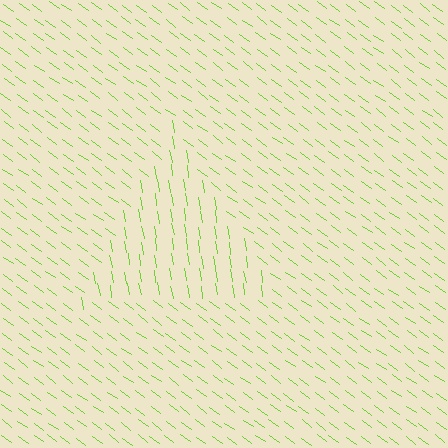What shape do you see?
I see a triangle.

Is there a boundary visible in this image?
Yes, there is a texture boundary formed by a change in line orientation.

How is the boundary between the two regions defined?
The boundary is defined purely by a change in line orientation (approximately 45 degrees difference). All lines are the same color and thickness.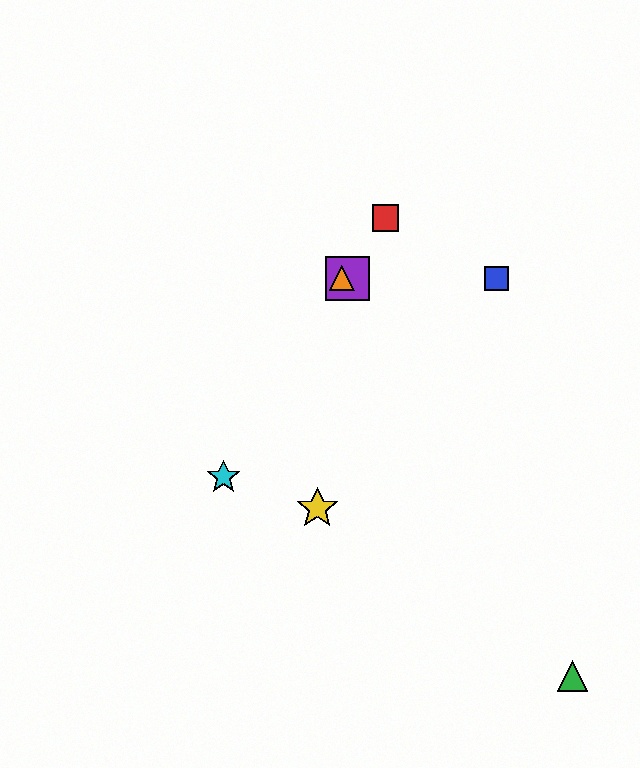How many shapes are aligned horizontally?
3 shapes (the blue square, the purple square, the orange triangle) are aligned horizontally.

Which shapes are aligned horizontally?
The blue square, the purple square, the orange triangle are aligned horizontally.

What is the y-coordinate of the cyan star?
The cyan star is at y≈477.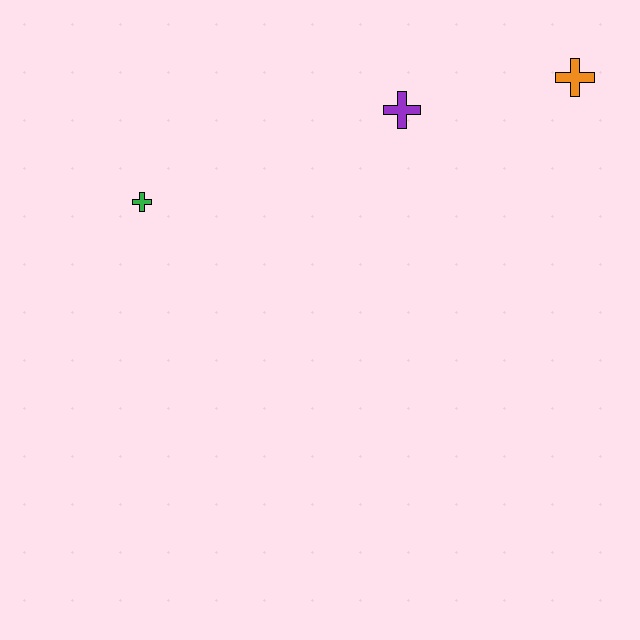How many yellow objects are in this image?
There are no yellow objects.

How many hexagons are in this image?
There are no hexagons.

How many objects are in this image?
There are 3 objects.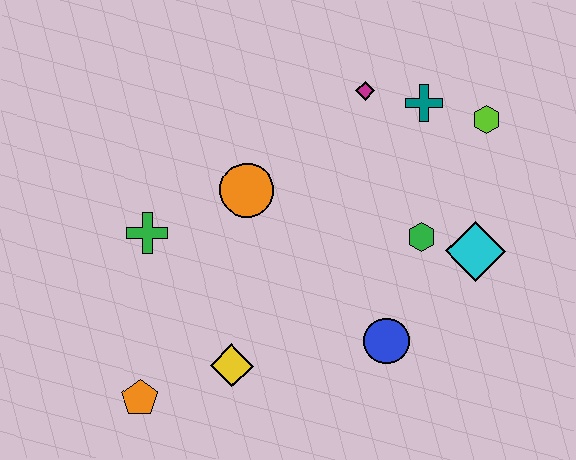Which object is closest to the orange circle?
The green cross is closest to the orange circle.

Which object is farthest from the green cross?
The lime hexagon is farthest from the green cross.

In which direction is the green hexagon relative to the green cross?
The green hexagon is to the right of the green cross.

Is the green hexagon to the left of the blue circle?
No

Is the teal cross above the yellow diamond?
Yes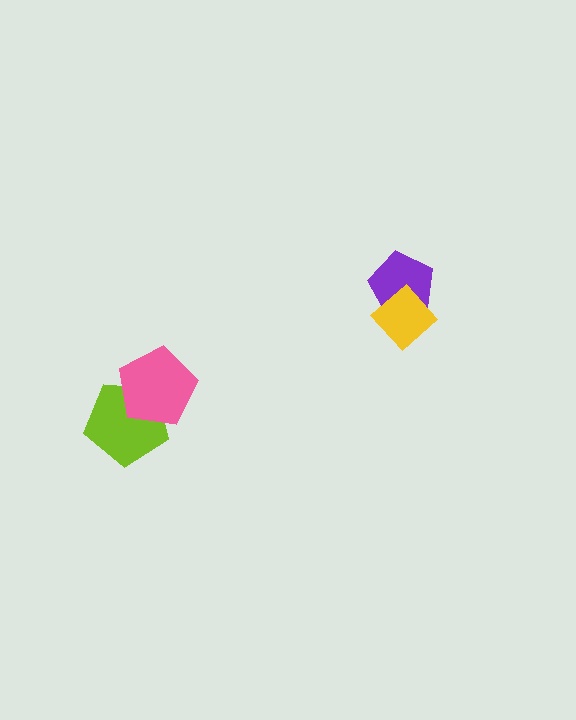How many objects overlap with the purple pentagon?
1 object overlaps with the purple pentagon.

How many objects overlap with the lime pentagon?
1 object overlaps with the lime pentagon.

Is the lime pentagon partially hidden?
Yes, it is partially covered by another shape.